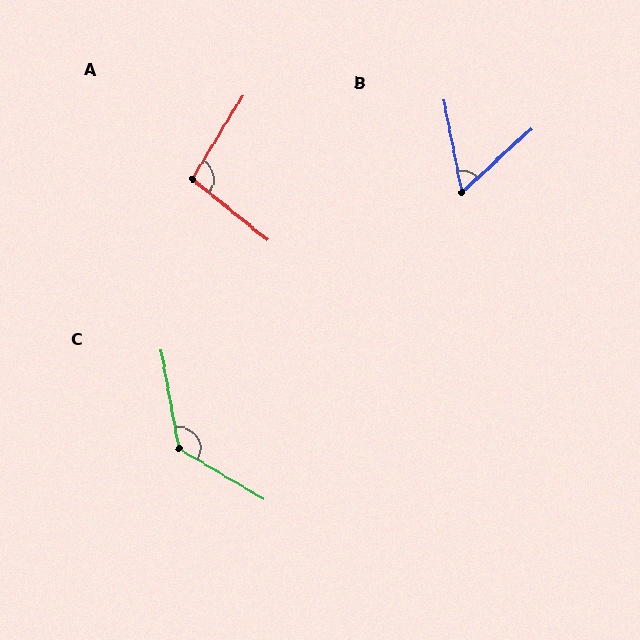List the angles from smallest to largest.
B (59°), A (98°), C (131°).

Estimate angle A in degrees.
Approximately 98 degrees.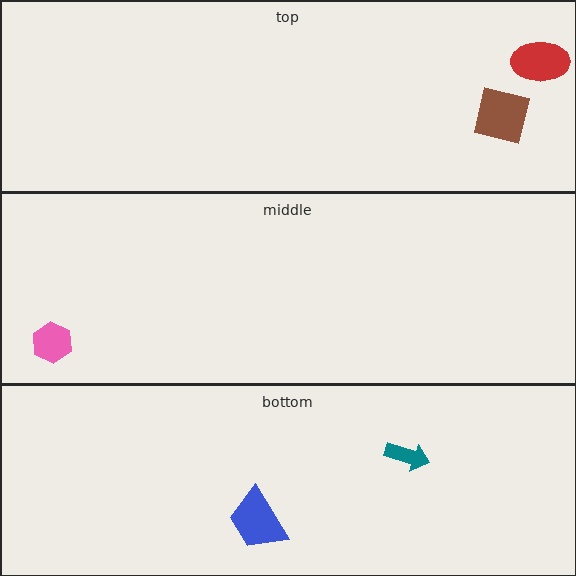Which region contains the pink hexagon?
The middle region.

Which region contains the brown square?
The top region.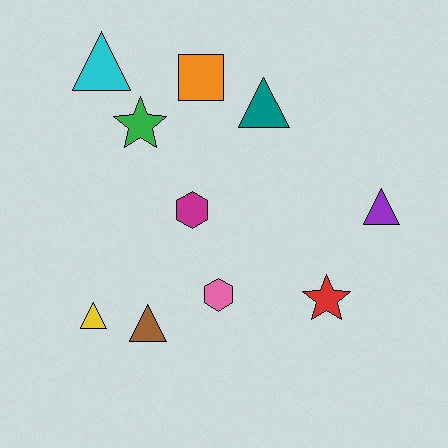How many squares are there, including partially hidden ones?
There is 1 square.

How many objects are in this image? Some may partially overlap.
There are 10 objects.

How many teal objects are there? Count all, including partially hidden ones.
There is 1 teal object.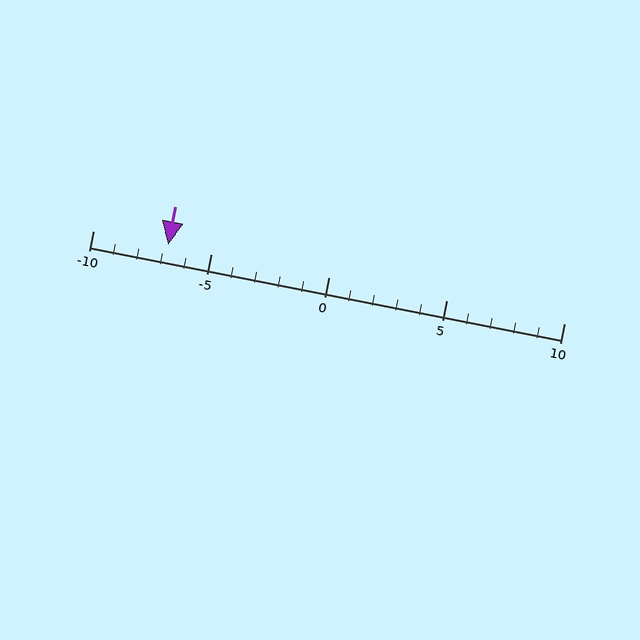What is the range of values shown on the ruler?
The ruler shows values from -10 to 10.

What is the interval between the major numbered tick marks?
The major tick marks are spaced 5 units apart.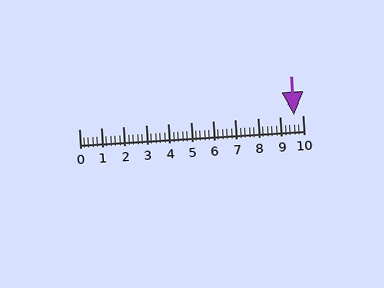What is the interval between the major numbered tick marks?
The major tick marks are spaced 1 units apart.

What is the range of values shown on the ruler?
The ruler shows values from 0 to 10.